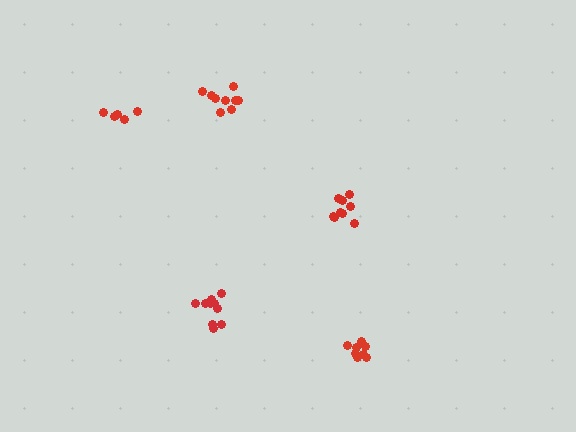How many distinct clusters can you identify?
There are 5 distinct clusters.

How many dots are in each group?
Group 1: 5 dots, Group 2: 9 dots, Group 3: 10 dots, Group 4: 8 dots, Group 5: 10 dots (42 total).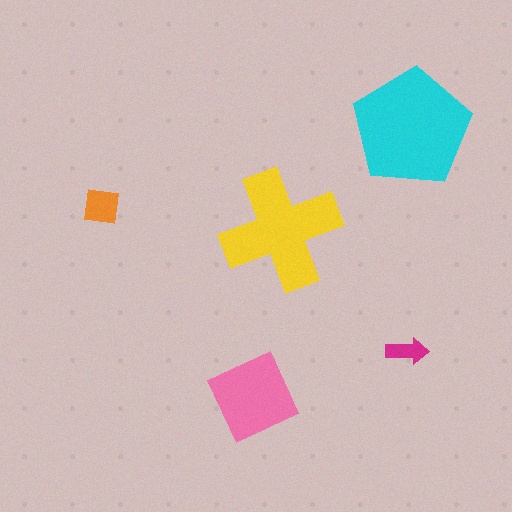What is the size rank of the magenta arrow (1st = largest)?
5th.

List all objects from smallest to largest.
The magenta arrow, the orange square, the pink diamond, the yellow cross, the cyan pentagon.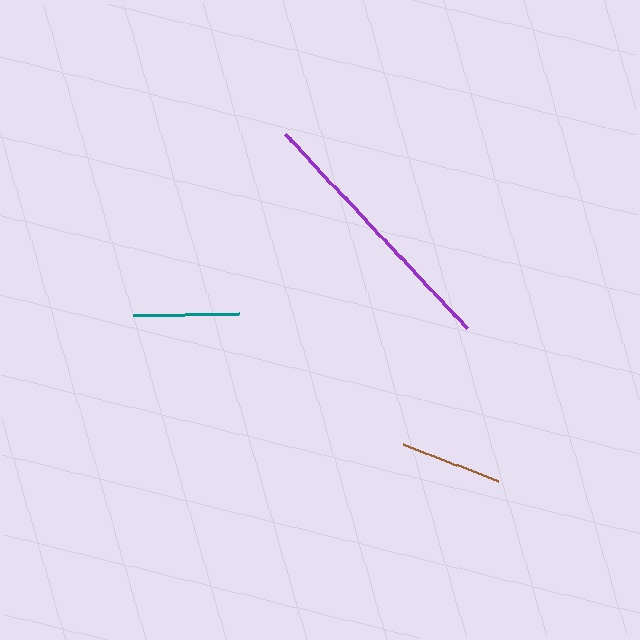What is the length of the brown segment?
The brown segment is approximately 101 pixels long.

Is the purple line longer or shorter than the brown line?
The purple line is longer than the brown line.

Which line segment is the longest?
The purple line is the longest at approximately 267 pixels.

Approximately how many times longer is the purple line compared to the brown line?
The purple line is approximately 2.6 times the length of the brown line.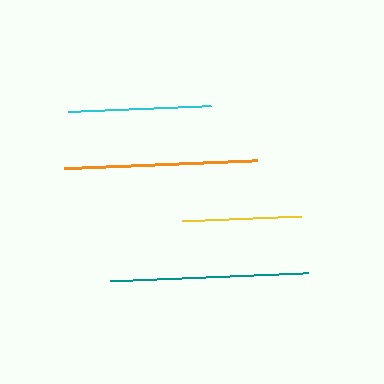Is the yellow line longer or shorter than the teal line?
The teal line is longer than the yellow line.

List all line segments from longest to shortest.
From longest to shortest: teal, orange, cyan, yellow.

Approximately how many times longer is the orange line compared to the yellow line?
The orange line is approximately 1.6 times the length of the yellow line.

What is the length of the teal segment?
The teal segment is approximately 199 pixels long.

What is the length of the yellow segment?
The yellow segment is approximately 118 pixels long.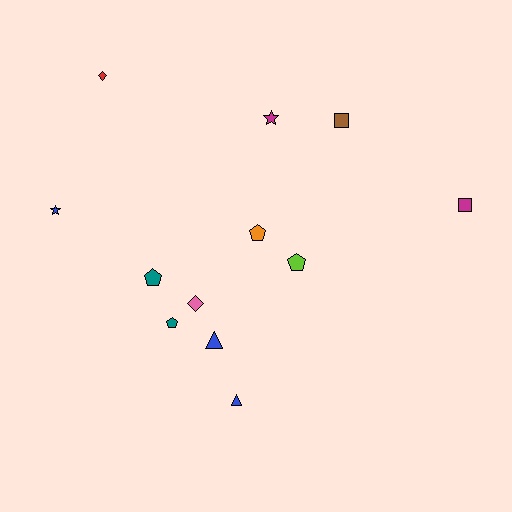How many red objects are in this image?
There is 1 red object.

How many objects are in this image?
There are 12 objects.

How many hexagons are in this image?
There are no hexagons.